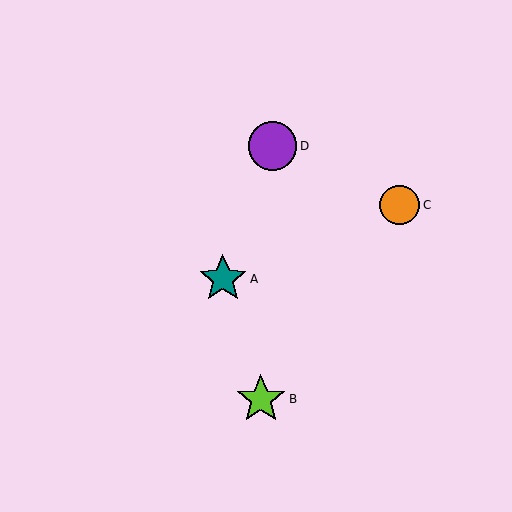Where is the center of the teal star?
The center of the teal star is at (223, 279).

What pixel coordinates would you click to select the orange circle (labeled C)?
Click at (400, 205) to select the orange circle C.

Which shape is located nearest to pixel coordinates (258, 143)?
The purple circle (labeled D) at (273, 146) is nearest to that location.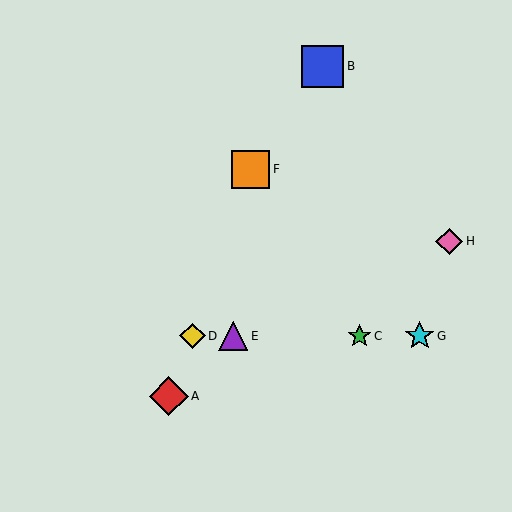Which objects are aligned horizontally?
Objects C, D, E, G are aligned horizontally.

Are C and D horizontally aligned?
Yes, both are at y≈336.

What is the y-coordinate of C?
Object C is at y≈336.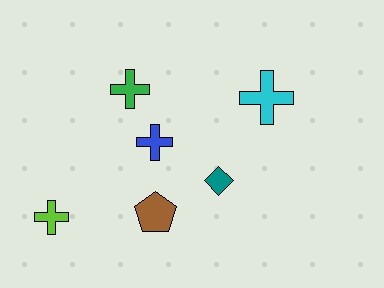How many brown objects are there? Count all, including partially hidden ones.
There is 1 brown object.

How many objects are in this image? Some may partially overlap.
There are 6 objects.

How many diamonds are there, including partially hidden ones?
There is 1 diamond.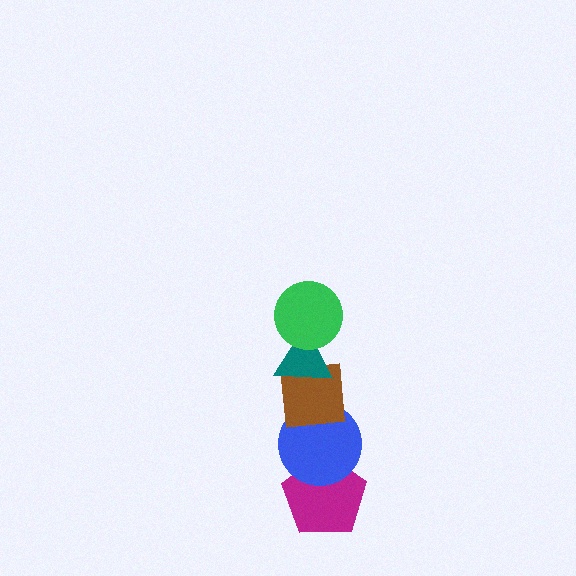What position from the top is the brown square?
The brown square is 3rd from the top.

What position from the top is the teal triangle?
The teal triangle is 2nd from the top.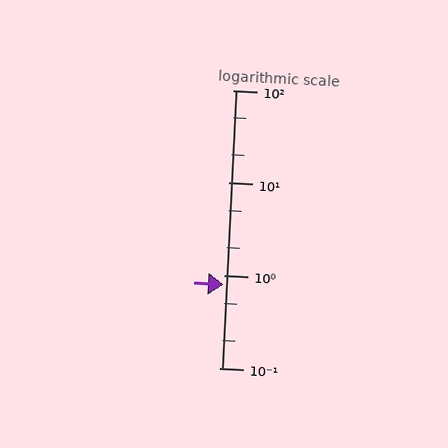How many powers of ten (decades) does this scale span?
The scale spans 3 decades, from 0.1 to 100.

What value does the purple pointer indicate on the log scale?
The pointer indicates approximately 0.8.